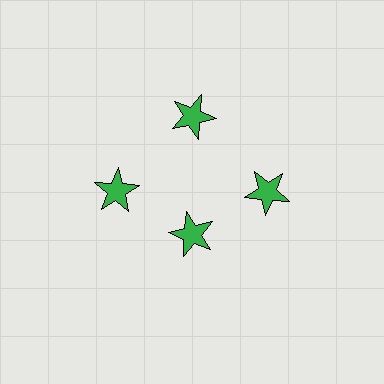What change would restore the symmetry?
The symmetry would be restored by moving it outward, back onto the ring so that all 4 stars sit at equal angles and equal distance from the center.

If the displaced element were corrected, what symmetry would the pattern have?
It would have 4-fold rotational symmetry — the pattern would map onto itself every 90 degrees.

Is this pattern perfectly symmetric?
No. The 4 green stars are arranged in a ring, but one element near the 6 o'clock position is pulled inward toward the center, breaking the 4-fold rotational symmetry.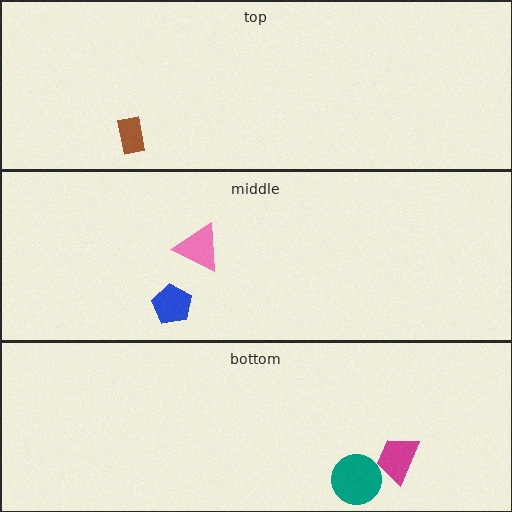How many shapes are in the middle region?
2.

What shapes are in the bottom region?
The magenta trapezoid, the teal circle.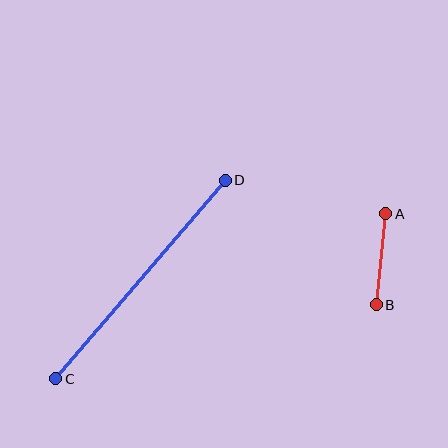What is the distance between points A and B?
The distance is approximately 91 pixels.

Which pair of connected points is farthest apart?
Points C and D are farthest apart.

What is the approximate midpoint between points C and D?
The midpoint is at approximately (141, 280) pixels.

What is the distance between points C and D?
The distance is approximately 261 pixels.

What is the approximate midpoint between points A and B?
The midpoint is at approximately (381, 259) pixels.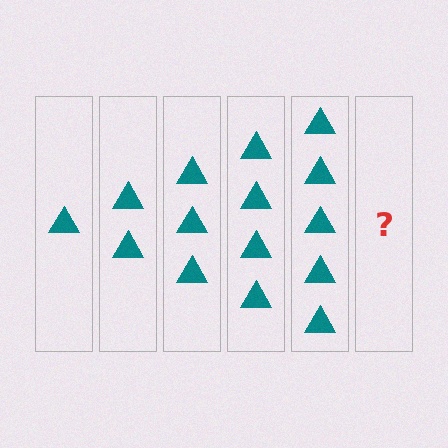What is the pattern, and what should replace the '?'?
The pattern is that each step adds one more triangle. The '?' should be 6 triangles.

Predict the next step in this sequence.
The next step is 6 triangles.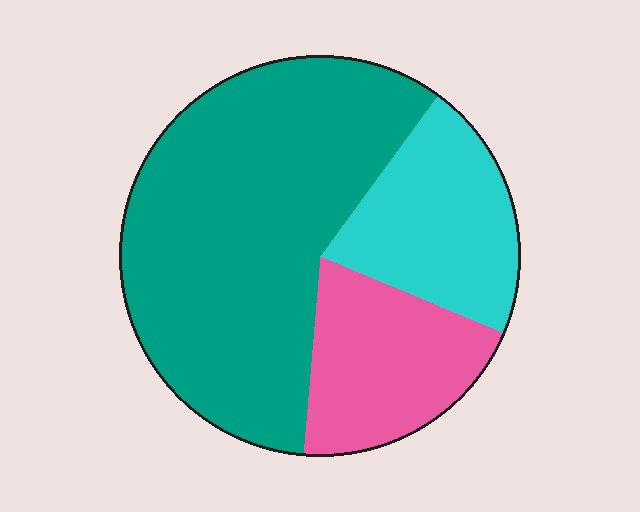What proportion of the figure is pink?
Pink takes up less than a quarter of the figure.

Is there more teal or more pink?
Teal.